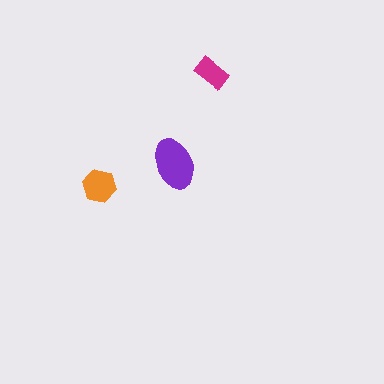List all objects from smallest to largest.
The magenta rectangle, the orange hexagon, the purple ellipse.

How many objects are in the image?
There are 3 objects in the image.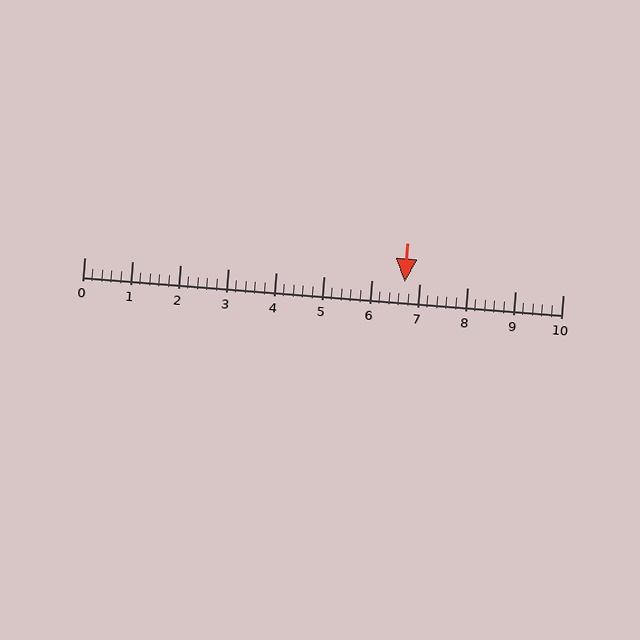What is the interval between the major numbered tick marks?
The major tick marks are spaced 1 units apart.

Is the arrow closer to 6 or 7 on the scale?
The arrow is closer to 7.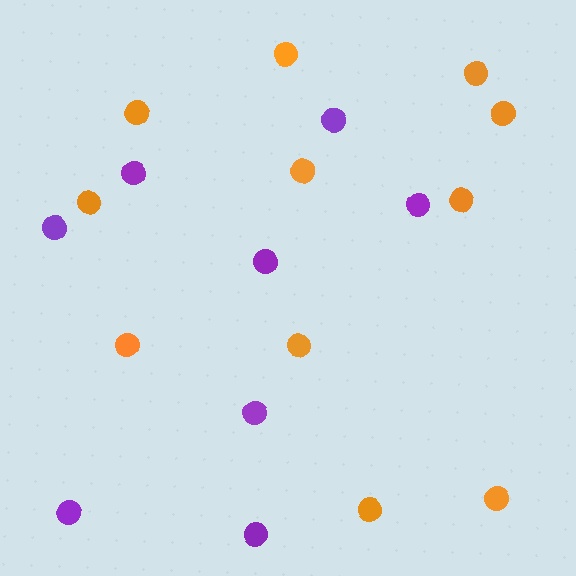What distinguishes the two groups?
There are 2 groups: one group of orange circles (11) and one group of purple circles (8).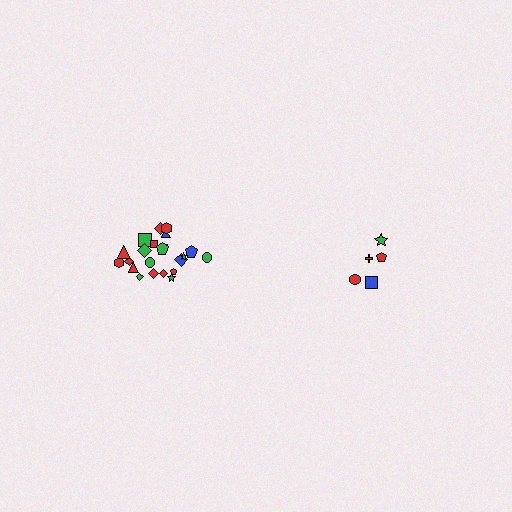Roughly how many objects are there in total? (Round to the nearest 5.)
Roughly 25 objects in total.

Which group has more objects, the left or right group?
The left group.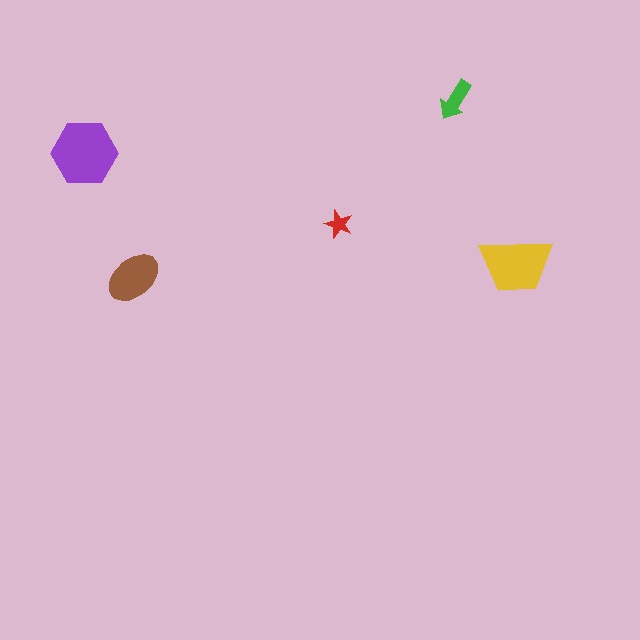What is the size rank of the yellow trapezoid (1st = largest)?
2nd.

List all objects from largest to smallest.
The purple hexagon, the yellow trapezoid, the brown ellipse, the green arrow, the red star.